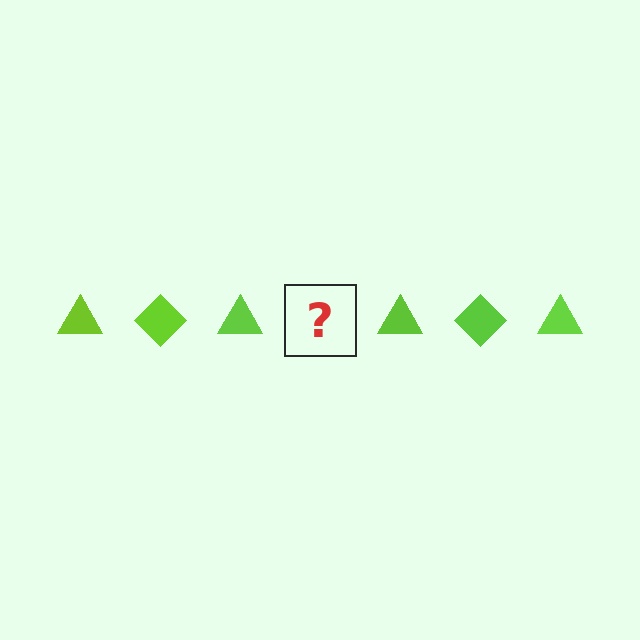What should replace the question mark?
The question mark should be replaced with a lime diamond.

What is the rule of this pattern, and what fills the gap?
The rule is that the pattern cycles through triangle, diamond shapes in lime. The gap should be filled with a lime diamond.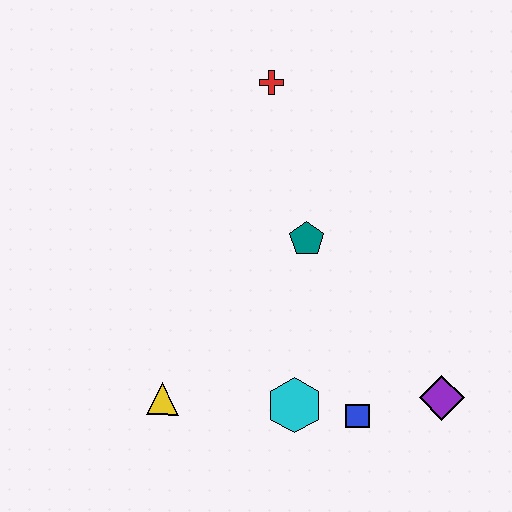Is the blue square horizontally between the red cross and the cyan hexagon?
No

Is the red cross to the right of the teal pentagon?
No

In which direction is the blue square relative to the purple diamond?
The blue square is to the left of the purple diamond.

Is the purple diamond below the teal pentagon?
Yes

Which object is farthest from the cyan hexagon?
The red cross is farthest from the cyan hexagon.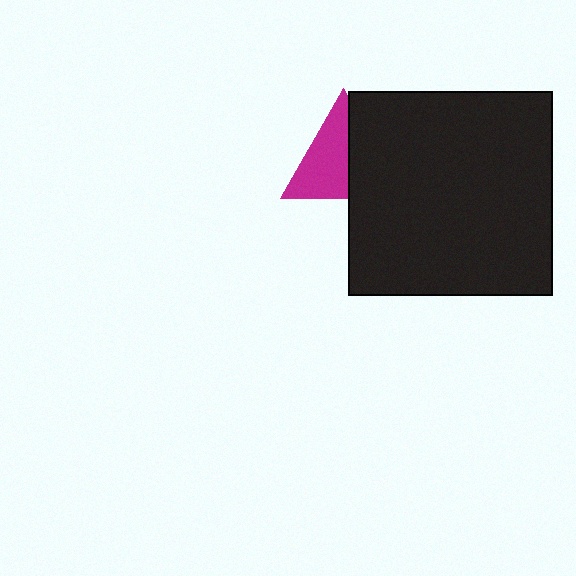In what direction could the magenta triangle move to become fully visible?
The magenta triangle could move left. That would shift it out from behind the black square entirely.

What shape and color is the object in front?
The object in front is a black square.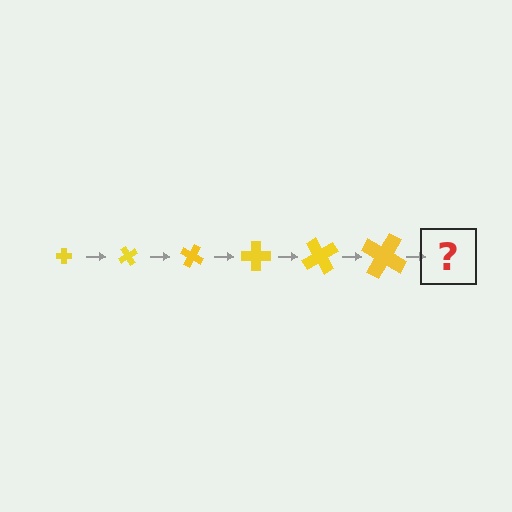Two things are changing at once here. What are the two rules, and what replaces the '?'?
The two rules are that the cross grows larger each step and it rotates 60 degrees each step. The '?' should be a cross, larger than the previous one and rotated 360 degrees from the start.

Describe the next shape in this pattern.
It should be a cross, larger than the previous one and rotated 360 degrees from the start.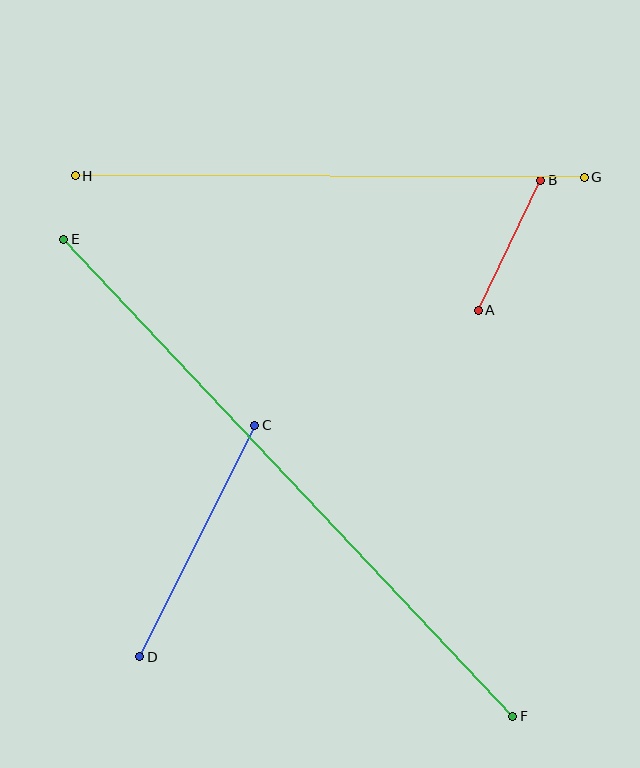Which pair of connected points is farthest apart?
Points E and F are farthest apart.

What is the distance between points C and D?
The distance is approximately 258 pixels.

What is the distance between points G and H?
The distance is approximately 509 pixels.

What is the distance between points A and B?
The distance is approximately 144 pixels.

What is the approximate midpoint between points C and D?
The midpoint is at approximately (197, 541) pixels.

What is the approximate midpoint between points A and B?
The midpoint is at approximately (509, 245) pixels.